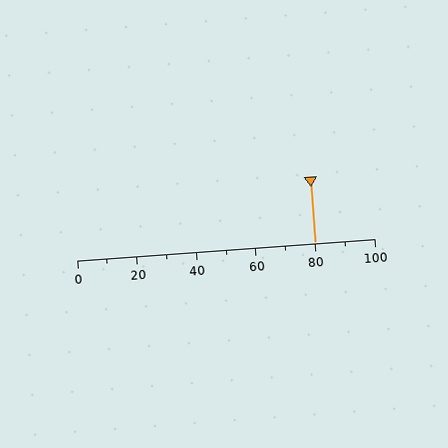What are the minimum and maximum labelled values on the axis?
The axis runs from 0 to 100.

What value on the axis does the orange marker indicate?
The marker indicates approximately 80.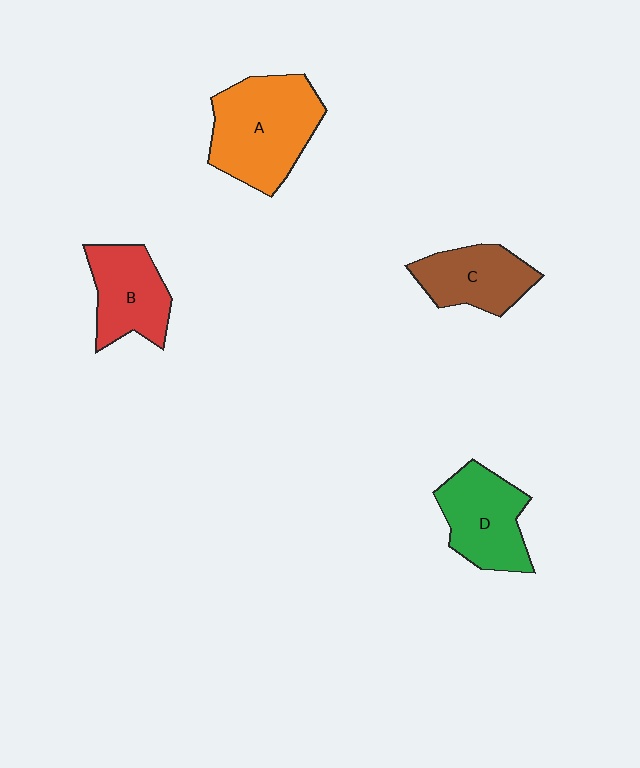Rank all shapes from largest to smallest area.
From largest to smallest: A (orange), D (green), B (red), C (brown).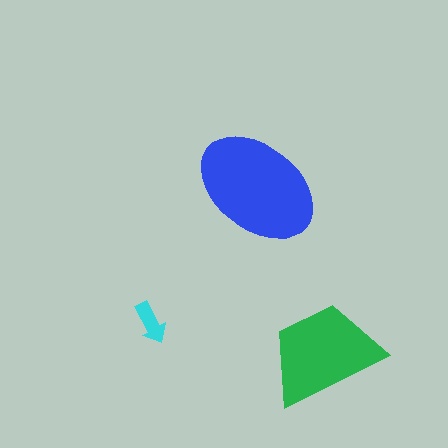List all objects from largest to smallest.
The blue ellipse, the green trapezoid, the cyan arrow.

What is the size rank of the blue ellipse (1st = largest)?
1st.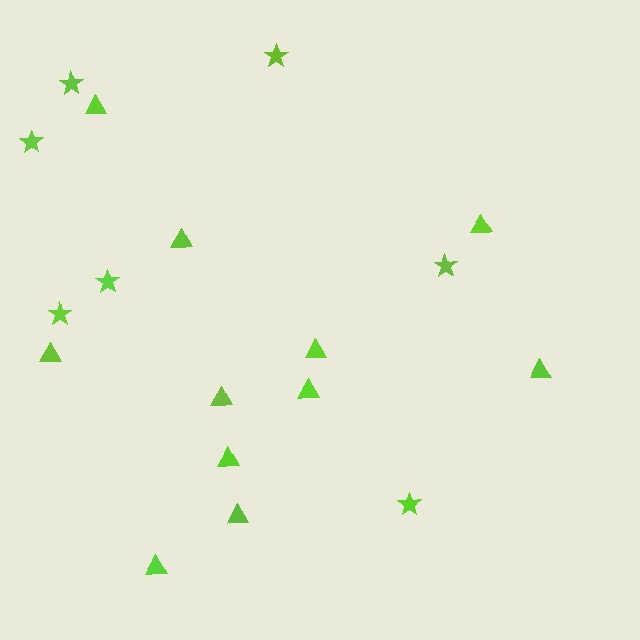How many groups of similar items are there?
There are 2 groups: one group of triangles (11) and one group of stars (7).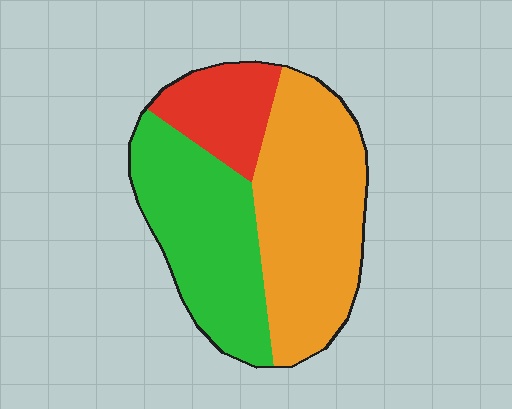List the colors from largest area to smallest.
From largest to smallest: orange, green, red.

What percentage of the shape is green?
Green covers 37% of the shape.